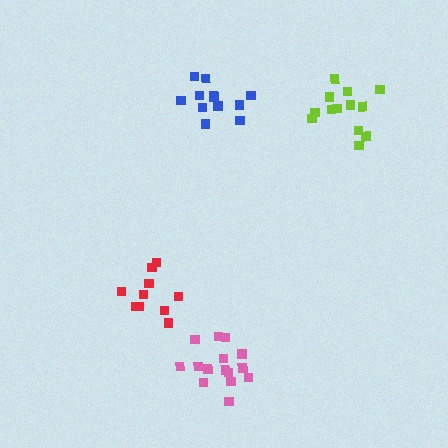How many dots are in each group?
Group 1: 10 dots, Group 2: 12 dots, Group 3: 15 dots, Group 4: 13 dots (50 total).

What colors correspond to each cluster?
The clusters are colored: red, blue, pink, lime.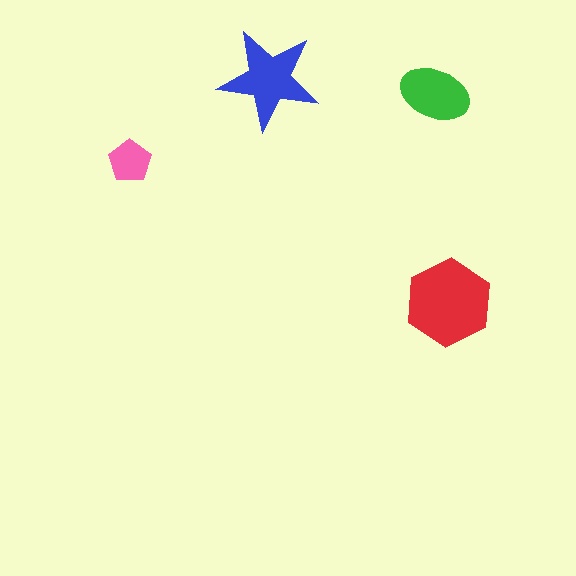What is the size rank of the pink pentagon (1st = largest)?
4th.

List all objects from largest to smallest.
The red hexagon, the blue star, the green ellipse, the pink pentagon.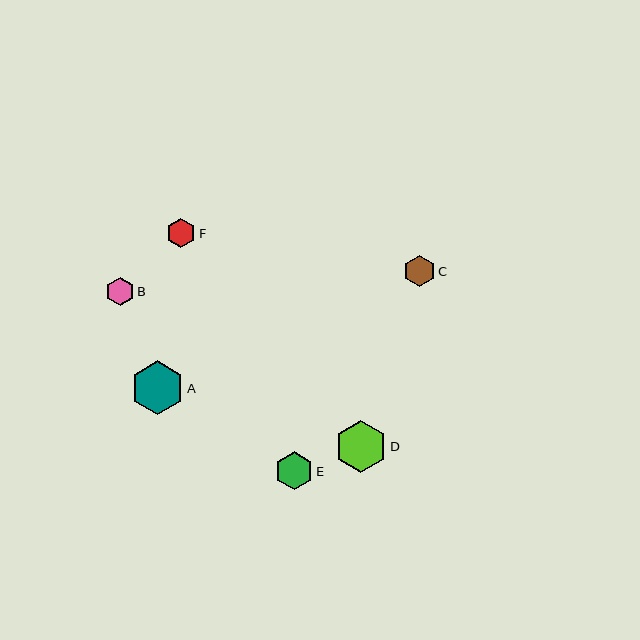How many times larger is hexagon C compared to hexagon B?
Hexagon C is approximately 1.1 times the size of hexagon B.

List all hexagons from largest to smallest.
From largest to smallest: A, D, E, C, F, B.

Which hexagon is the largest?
Hexagon A is the largest with a size of approximately 54 pixels.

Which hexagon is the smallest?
Hexagon B is the smallest with a size of approximately 28 pixels.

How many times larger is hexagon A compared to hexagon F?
Hexagon A is approximately 1.8 times the size of hexagon F.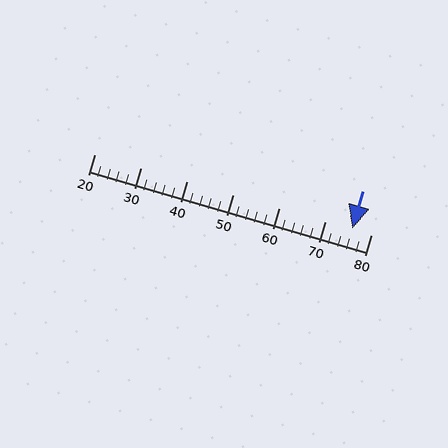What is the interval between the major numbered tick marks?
The major tick marks are spaced 10 units apart.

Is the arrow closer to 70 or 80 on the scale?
The arrow is closer to 80.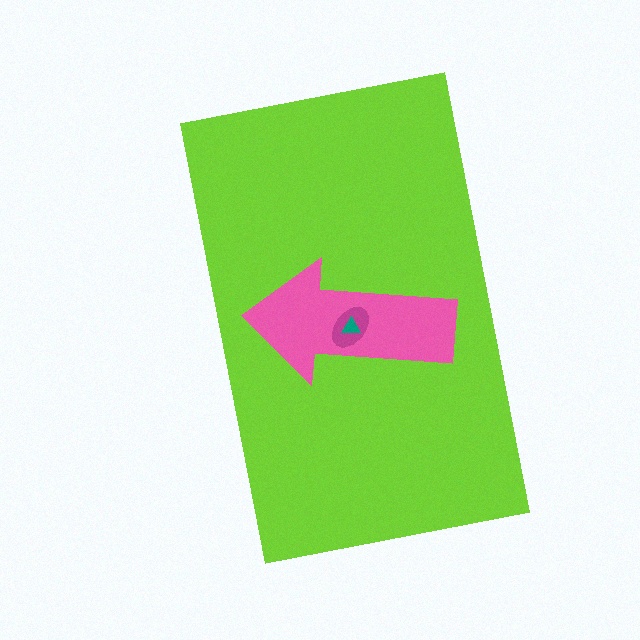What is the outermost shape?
The lime rectangle.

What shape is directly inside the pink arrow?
The magenta ellipse.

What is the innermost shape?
The teal triangle.